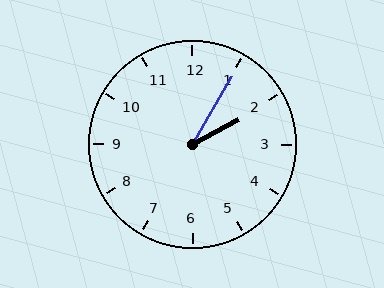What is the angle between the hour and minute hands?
Approximately 32 degrees.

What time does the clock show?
2:05.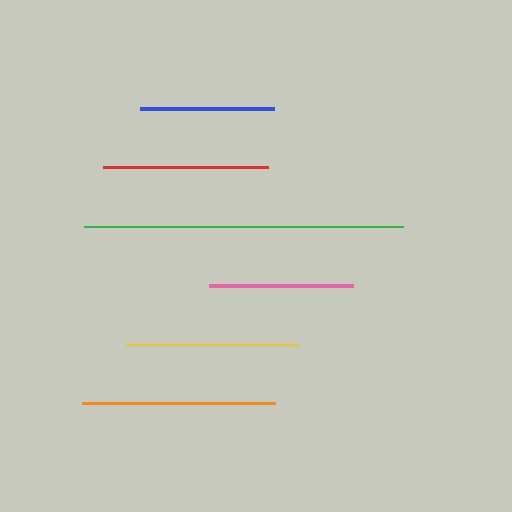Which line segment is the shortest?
The blue line is the shortest at approximately 134 pixels.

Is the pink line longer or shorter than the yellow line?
The yellow line is longer than the pink line.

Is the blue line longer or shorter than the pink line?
The pink line is longer than the blue line.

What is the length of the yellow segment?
The yellow segment is approximately 172 pixels long.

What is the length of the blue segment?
The blue segment is approximately 134 pixels long.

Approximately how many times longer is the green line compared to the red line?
The green line is approximately 1.9 times the length of the red line.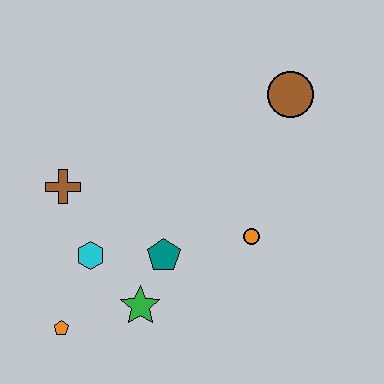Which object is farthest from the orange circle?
The orange pentagon is farthest from the orange circle.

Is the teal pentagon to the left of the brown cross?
No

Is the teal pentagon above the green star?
Yes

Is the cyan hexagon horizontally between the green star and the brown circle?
No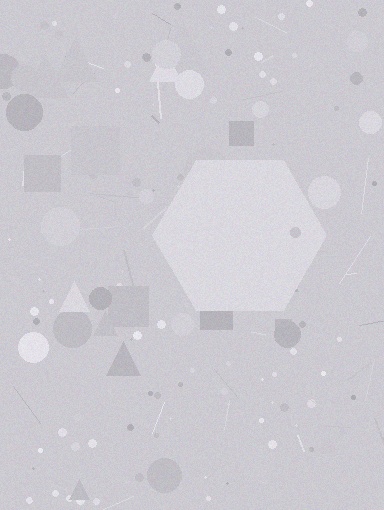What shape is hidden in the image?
A hexagon is hidden in the image.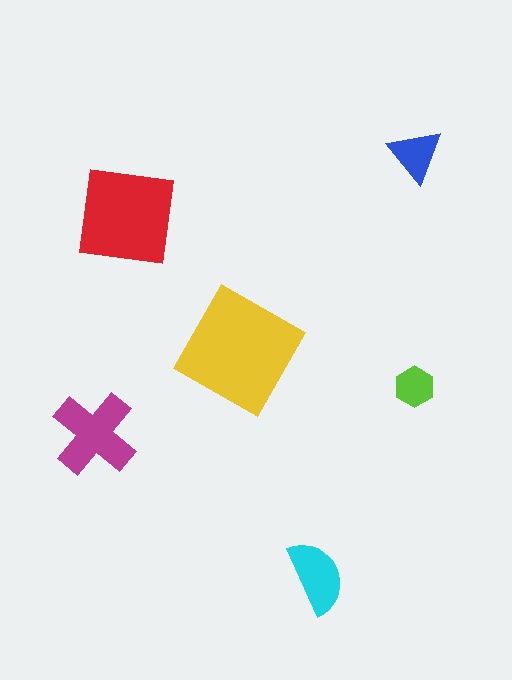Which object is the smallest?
The lime hexagon.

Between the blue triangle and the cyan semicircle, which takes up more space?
The cyan semicircle.